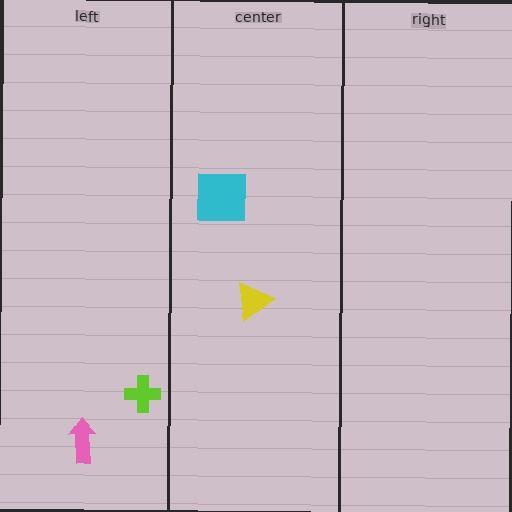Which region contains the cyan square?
The center region.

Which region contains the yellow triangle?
The center region.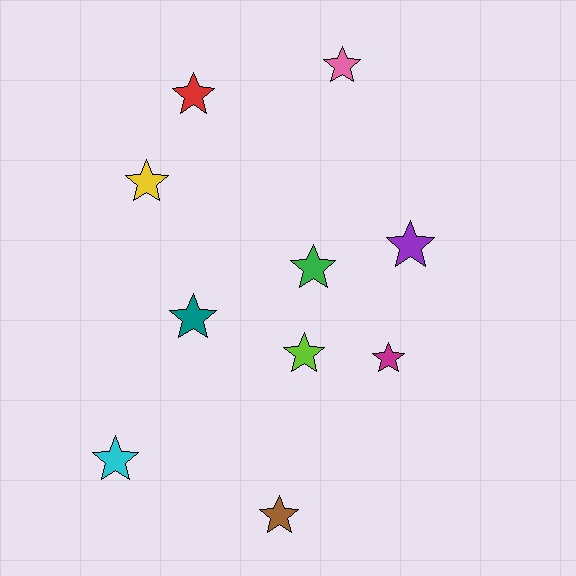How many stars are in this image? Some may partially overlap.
There are 10 stars.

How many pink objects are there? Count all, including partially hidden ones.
There is 1 pink object.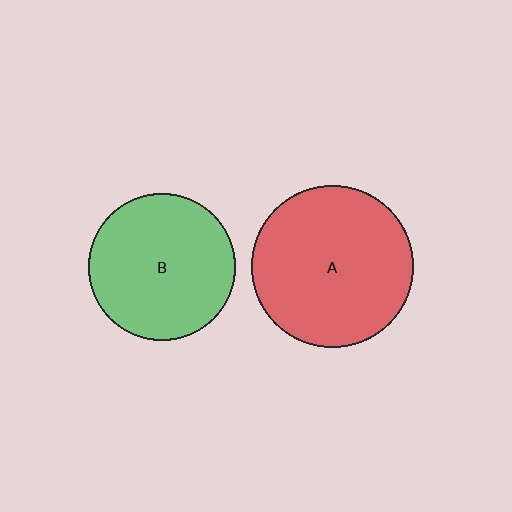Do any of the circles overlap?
No, none of the circles overlap.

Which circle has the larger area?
Circle A (red).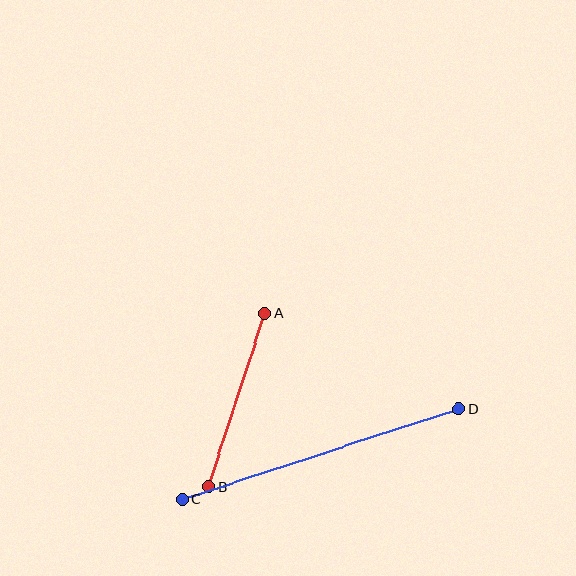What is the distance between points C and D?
The distance is approximately 291 pixels.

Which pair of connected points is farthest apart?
Points C and D are farthest apart.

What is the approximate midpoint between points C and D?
The midpoint is at approximately (320, 454) pixels.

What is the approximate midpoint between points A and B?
The midpoint is at approximately (237, 400) pixels.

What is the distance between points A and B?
The distance is approximately 182 pixels.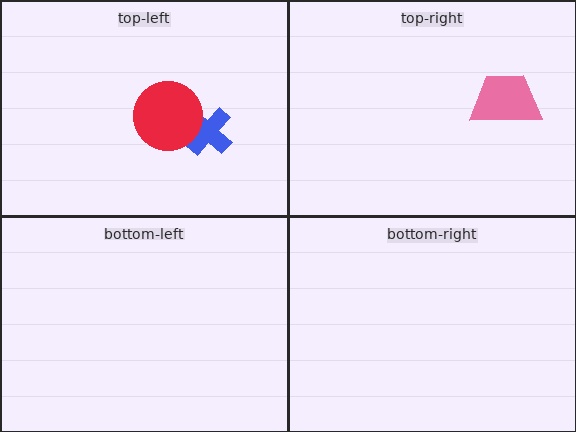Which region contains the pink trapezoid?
The top-right region.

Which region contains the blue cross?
The top-left region.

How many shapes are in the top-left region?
2.